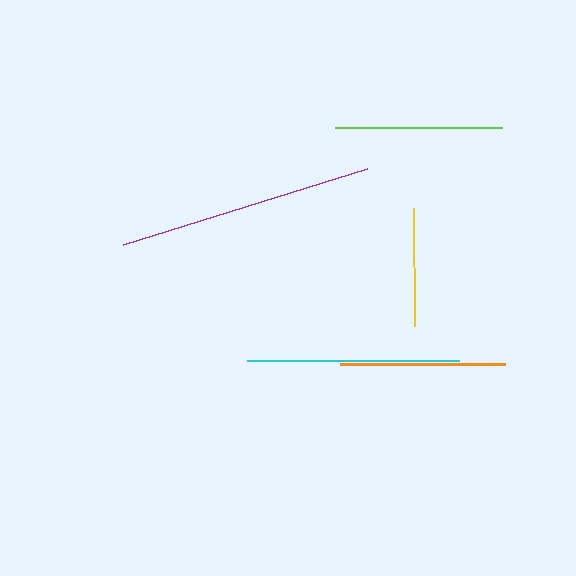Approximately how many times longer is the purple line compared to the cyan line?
The purple line is approximately 1.2 times the length of the cyan line.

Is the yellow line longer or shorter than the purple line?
The purple line is longer than the yellow line.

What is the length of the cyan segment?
The cyan segment is approximately 212 pixels long.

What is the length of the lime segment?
The lime segment is approximately 167 pixels long.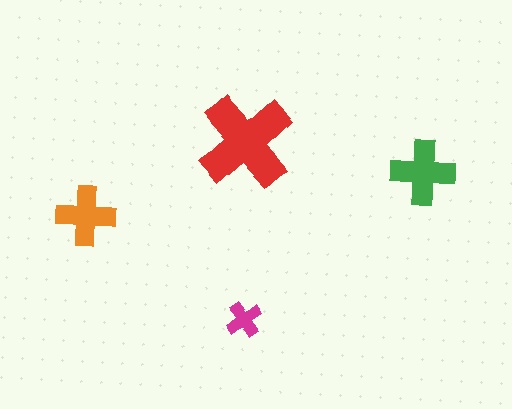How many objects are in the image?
There are 4 objects in the image.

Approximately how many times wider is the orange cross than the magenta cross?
About 1.5 times wider.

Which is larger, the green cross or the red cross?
The red one.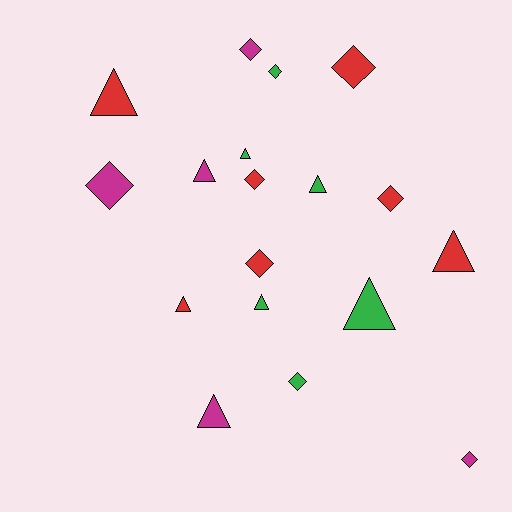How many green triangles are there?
There are 4 green triangles.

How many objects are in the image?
There are 18 objects.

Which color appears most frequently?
Red, with 7 objects.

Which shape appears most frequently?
Diamond, with 9 objects.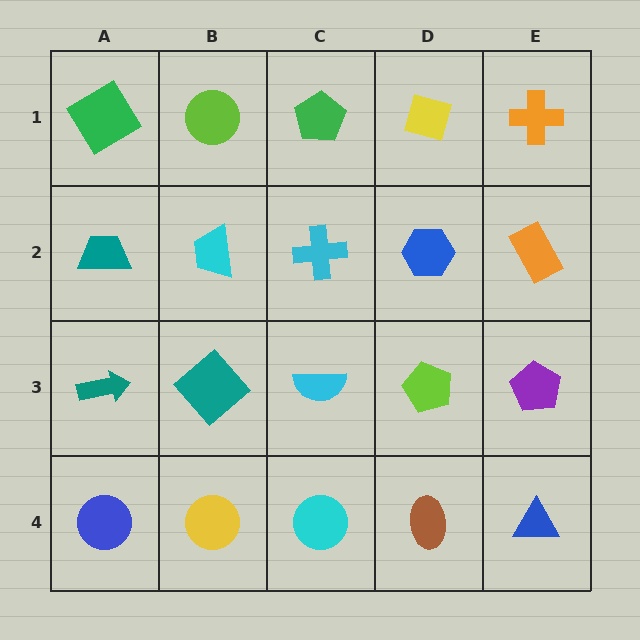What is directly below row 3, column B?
A yellow circle.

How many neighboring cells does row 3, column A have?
3.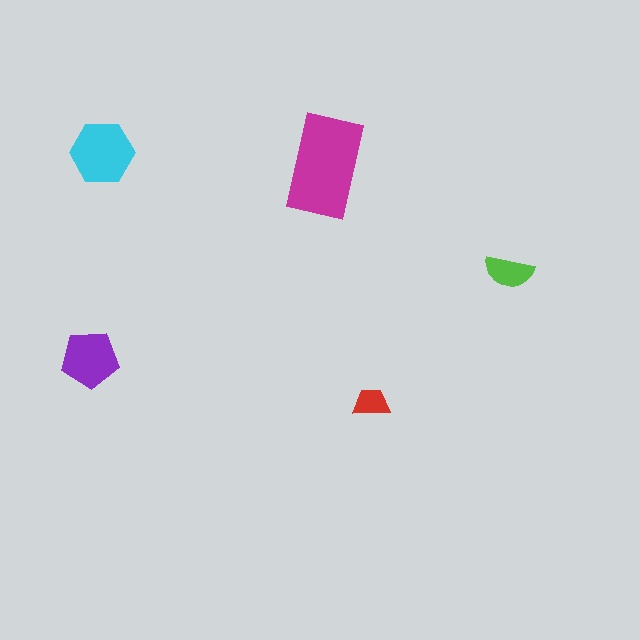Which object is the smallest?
The red trapezoid.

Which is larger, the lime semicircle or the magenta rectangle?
The magenta rectangle.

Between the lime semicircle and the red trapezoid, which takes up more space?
The lime semicircle.